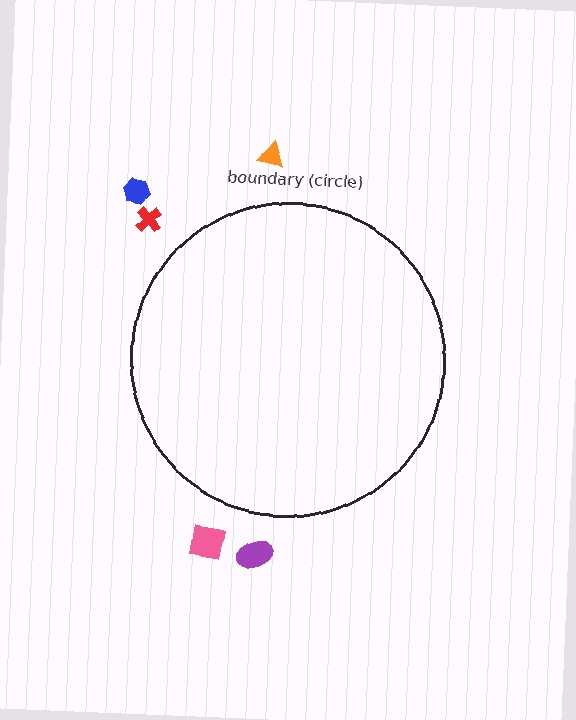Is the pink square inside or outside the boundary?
Outside.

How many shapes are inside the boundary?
0 inside, 5 outside.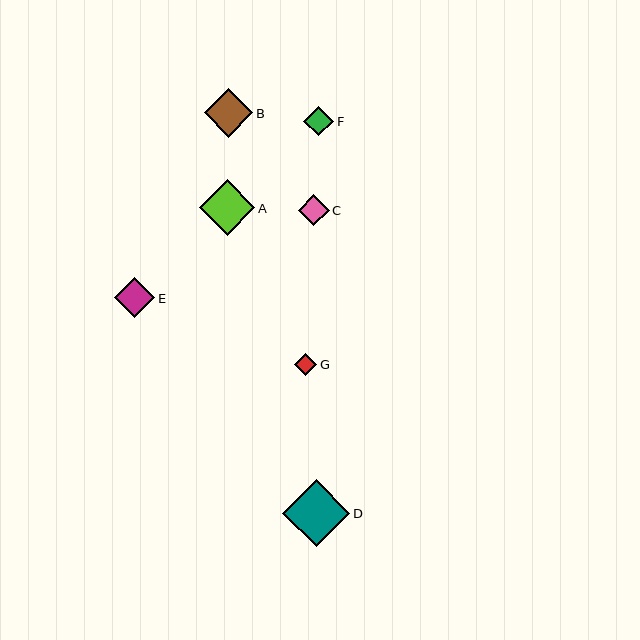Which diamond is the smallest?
Diamond G is the smallest with a size of approximately 22 pixels.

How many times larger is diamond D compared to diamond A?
Diamond D is approximately 1.2 times the size of diamond A.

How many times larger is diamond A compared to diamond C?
Diamond A is approximately 1.8 times the size of diamond C.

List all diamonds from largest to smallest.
From largest to smallest: D, A, B, E, C, F, G.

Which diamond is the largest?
Diamond D is the largest with a size of approximately 67 pixels.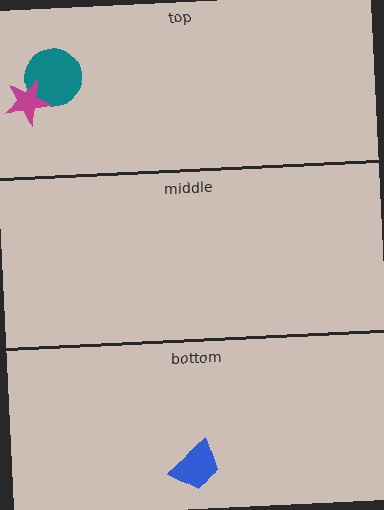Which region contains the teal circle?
The top region.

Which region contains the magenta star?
The top region.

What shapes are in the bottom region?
The blue trapezoid.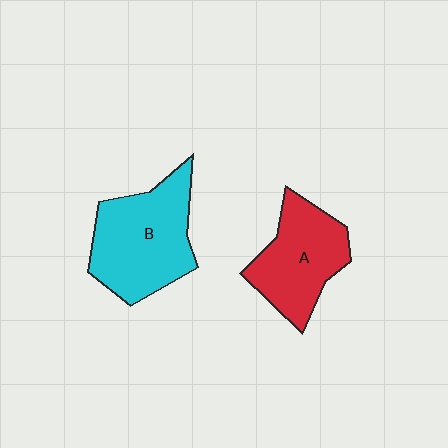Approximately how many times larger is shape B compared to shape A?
Approximately 1.2 times.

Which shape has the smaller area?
Shape A (red).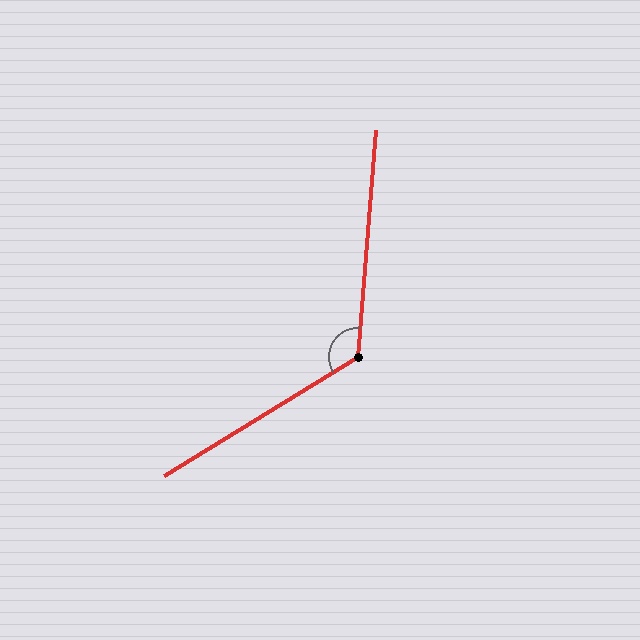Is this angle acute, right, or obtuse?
It is obtuse.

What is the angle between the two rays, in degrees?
Approximately 126 degrees.